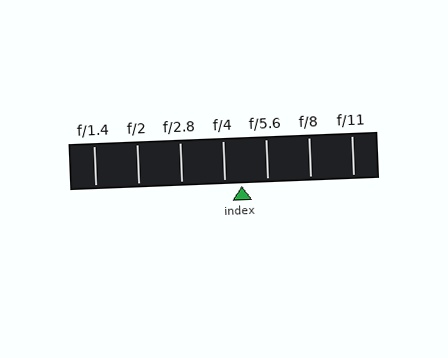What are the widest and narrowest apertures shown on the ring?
The widest aperture shown is f/1.4 and the narrowest is f/11.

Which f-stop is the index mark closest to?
The index mark is closest to f/4.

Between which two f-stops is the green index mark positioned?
The index mark is between f/4 and f/5.6.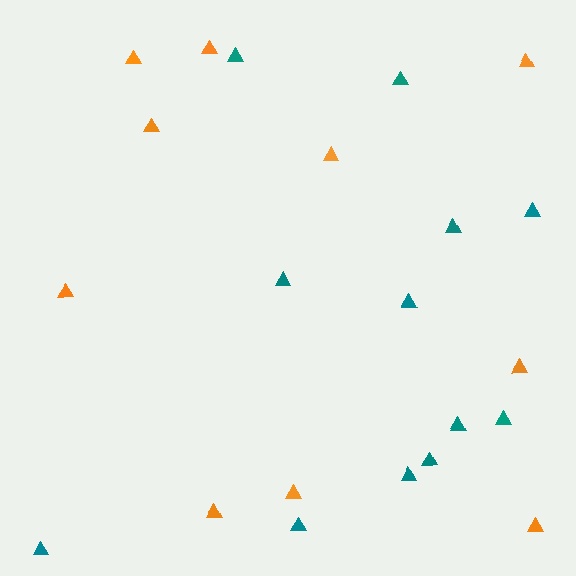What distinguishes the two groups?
There are 2 groups: one group of orange triangles (10) and one group of teal triangles (12).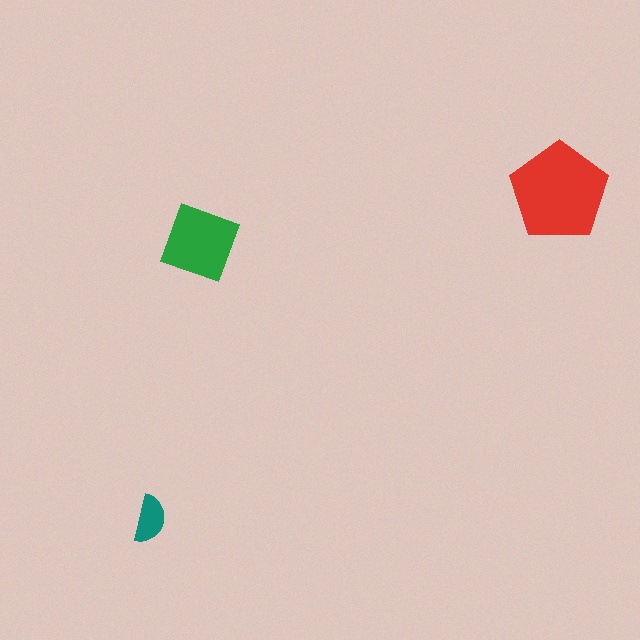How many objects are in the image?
There are 3 objects in the image.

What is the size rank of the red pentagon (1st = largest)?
1st.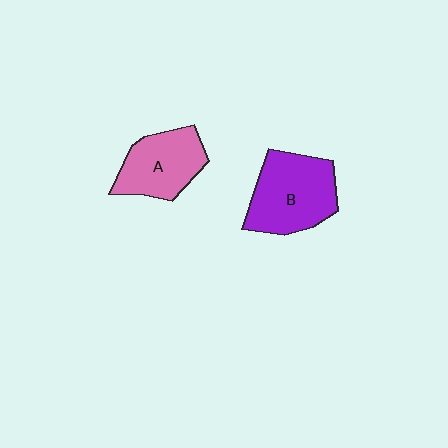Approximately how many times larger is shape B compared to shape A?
Approximately 1.3 times.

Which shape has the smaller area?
Shape A (pink).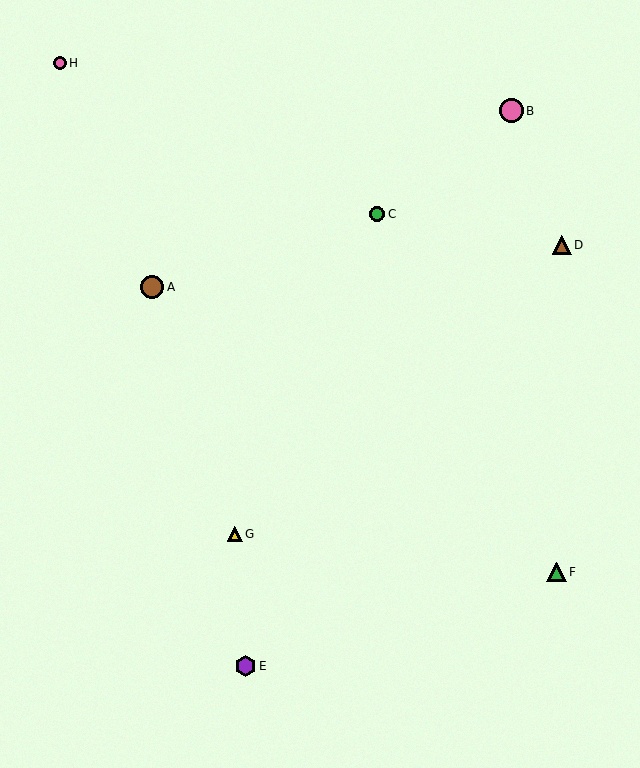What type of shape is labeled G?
Shape G is a yellow triangle.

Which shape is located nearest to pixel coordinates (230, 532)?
The yellow triangle (labeled G) at (235, 534) is nearest to that location.